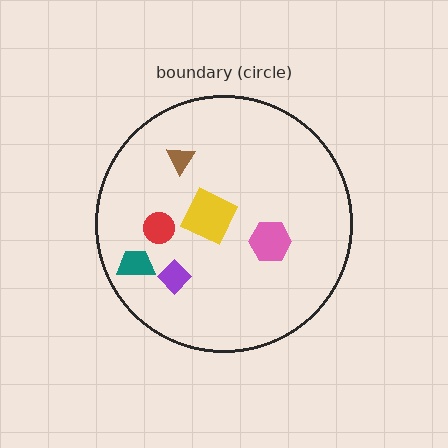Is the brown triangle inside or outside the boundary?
Inside.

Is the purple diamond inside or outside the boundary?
Inside.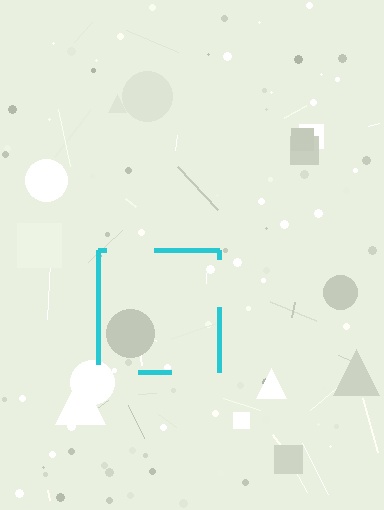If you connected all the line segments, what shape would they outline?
They would outline a square.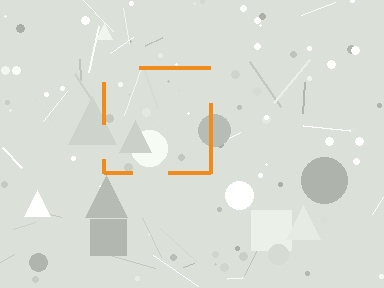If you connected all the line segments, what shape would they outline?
They would outline a square.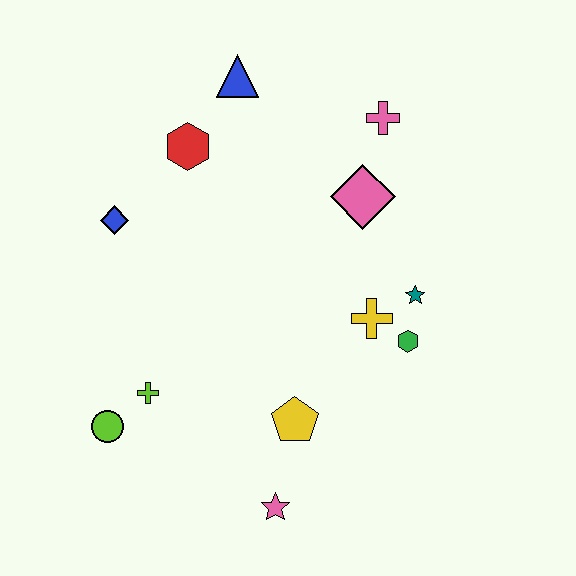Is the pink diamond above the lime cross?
Yes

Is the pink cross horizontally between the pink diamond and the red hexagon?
No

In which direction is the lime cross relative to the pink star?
The lime cross is to the left of the pink star.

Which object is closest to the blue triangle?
The red hexagon is closest to the blue triangle.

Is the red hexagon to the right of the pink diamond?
No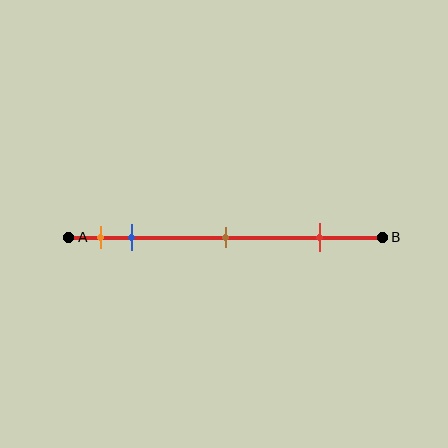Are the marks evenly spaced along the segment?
No, the marks are not evenly spaced.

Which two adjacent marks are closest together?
The orange and blue marks are the closest adjacent pair.